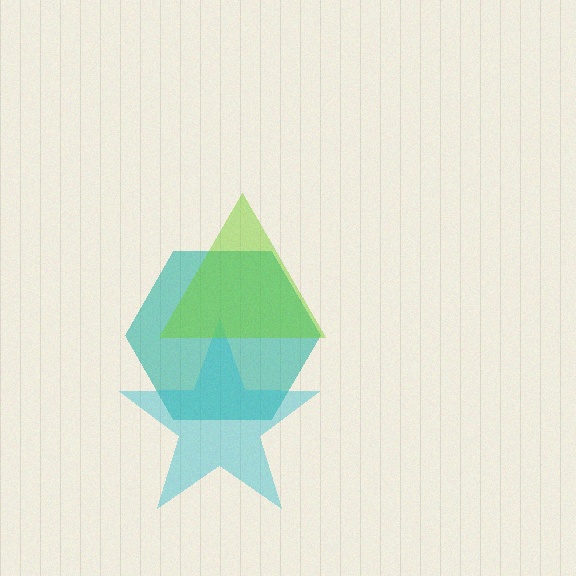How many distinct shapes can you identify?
There are 3 distinct shapes: a teal hexagon, a cyan star, a lime triangle.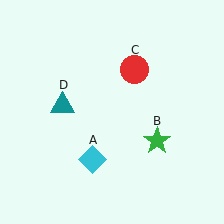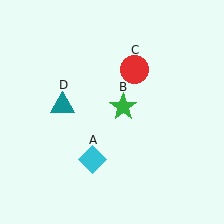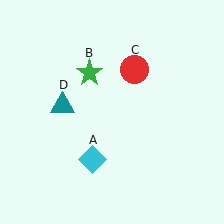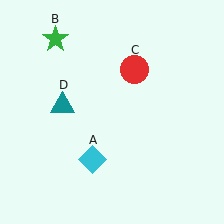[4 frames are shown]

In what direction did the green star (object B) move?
The green star (object B) moved up and to the left.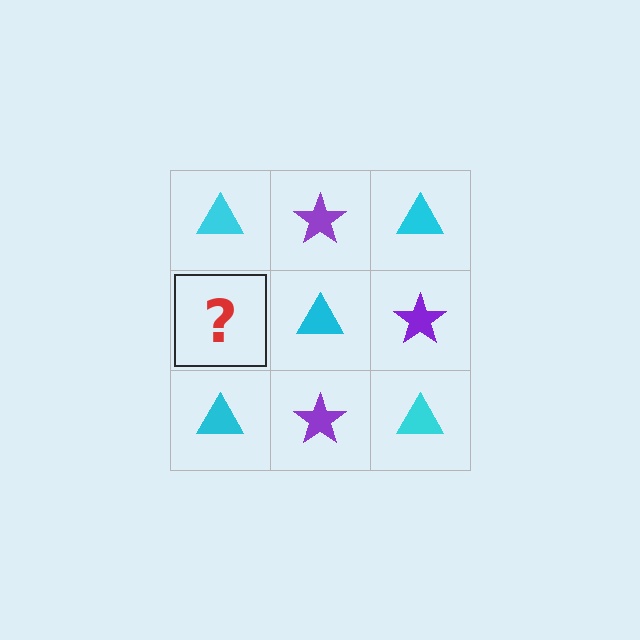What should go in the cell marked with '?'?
The missing cell should contain a purple star.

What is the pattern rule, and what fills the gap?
The rule is that it alternates cyan triangle and purple star in a checkerboard pattern. The gap should be filled with a purple star.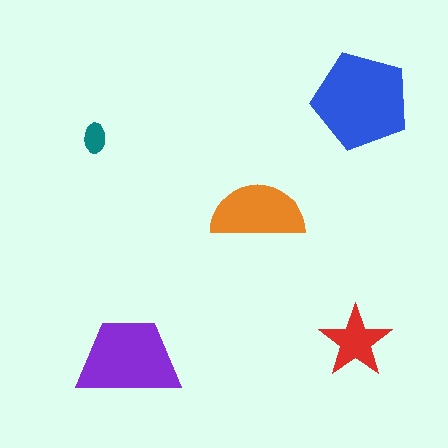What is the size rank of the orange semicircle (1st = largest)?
3rd.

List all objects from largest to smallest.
The blue pentagon, the purple trapezoid, the orange semicircle, the red star, the teal ellipse.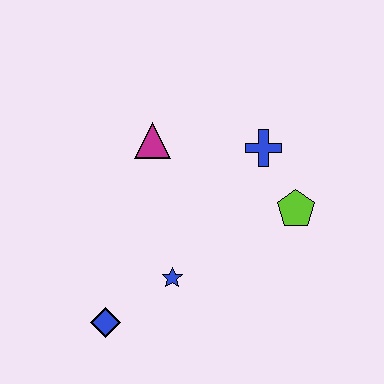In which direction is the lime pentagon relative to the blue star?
The lime pentagon is to the right of the blue star.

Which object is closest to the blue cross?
The lime pentagon is closest to the blue cross.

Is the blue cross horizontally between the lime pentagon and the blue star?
Yes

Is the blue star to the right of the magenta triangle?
Yes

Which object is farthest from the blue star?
The blue cross is farthest from the blue star.